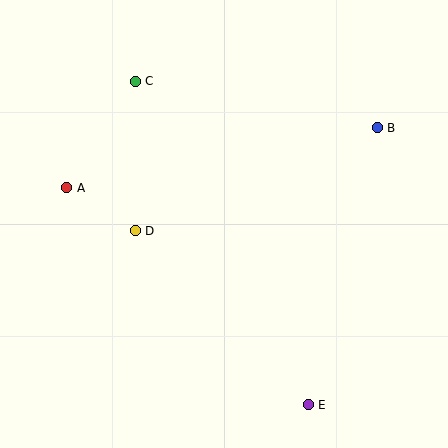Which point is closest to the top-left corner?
Point C is closest to the top-left corner.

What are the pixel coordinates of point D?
Point D is at (135, 231).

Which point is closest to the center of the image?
Point D at (135, 231) is closest to the center.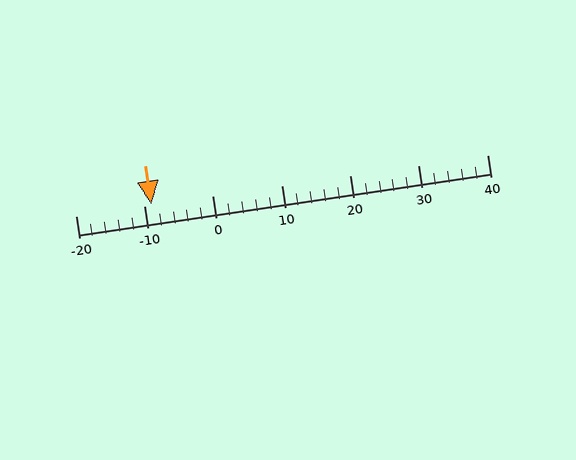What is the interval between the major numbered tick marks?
The major tick marks are spaced 10 units apart.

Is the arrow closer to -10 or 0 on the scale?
The arrow is closer to -10.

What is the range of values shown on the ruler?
The ruler shows values from -20 to 40.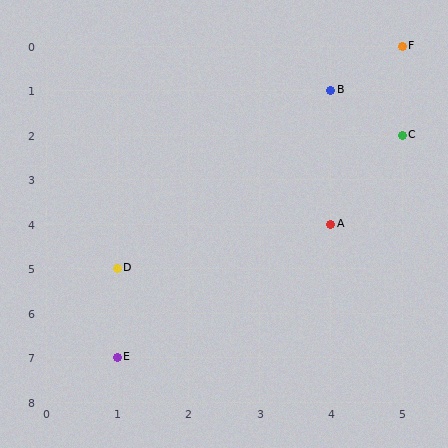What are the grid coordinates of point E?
Point E is at grid coordinates (1, 7).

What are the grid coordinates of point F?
Point F is at grid coordinates (5, 0).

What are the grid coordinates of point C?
Point C is at grid coordinates (5, 2).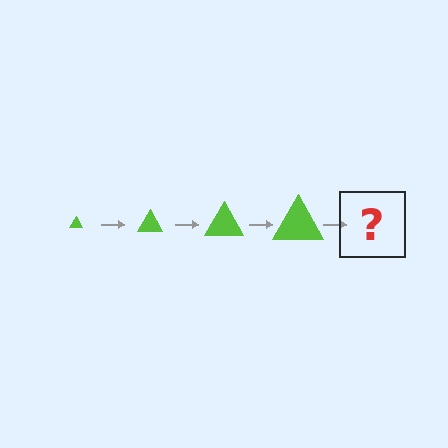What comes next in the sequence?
The next element should be a lime triangle, larger than the previous one.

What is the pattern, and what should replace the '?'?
The pattern is that the triangle gets progressively larger each step. The '?' should be a lime triangle, larger than the previous one.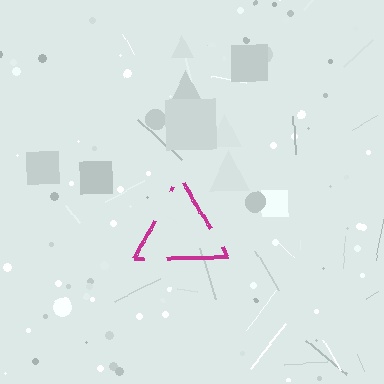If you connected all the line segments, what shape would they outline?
They would outline a triangle.